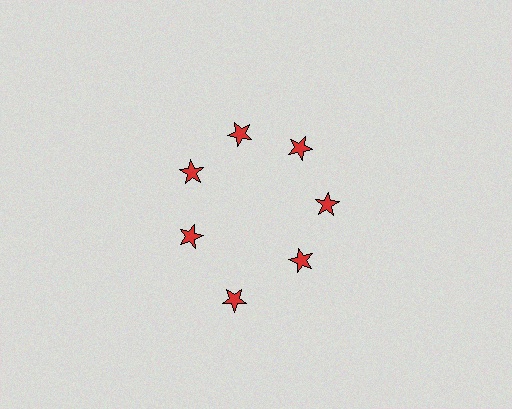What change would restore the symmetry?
The symmetry would be restored by moving it inward, back onto the ring so that all 7 stars sit at equal angles and equal distance from the center.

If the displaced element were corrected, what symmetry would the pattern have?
It would have 7-fold rotational symmetry — the pattern would map onto itself every 51 degrees.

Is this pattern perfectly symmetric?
No. The 7 red stars are arranged in a ring, but one element near the 6 o'clock position is pushed outward from the center, breaking the 7-fold rotational symmetry.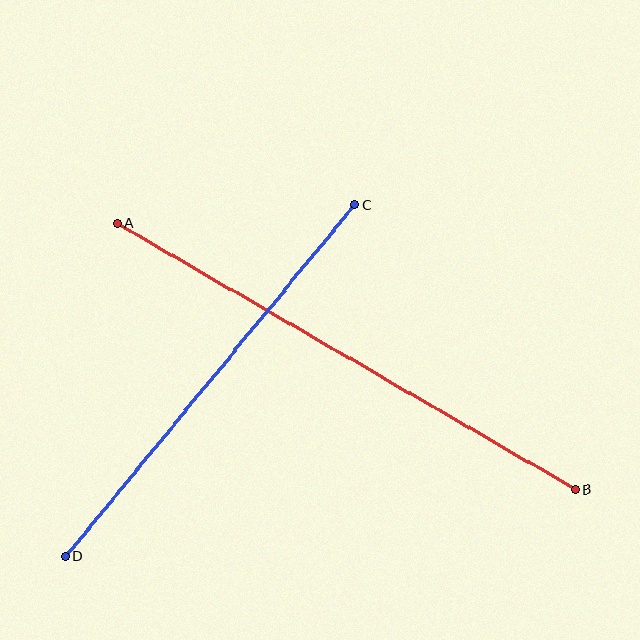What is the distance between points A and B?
The distance is approximately 529 pixels.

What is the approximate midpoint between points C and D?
The midpoint is at approximately (210, 381) pixels.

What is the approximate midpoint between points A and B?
The midpoint is at approximately (346, 357) pixels.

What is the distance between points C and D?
The distance is approximately 455 pixels.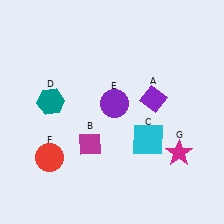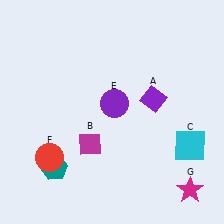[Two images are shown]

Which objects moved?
The objects that moved are: the cyan square (C), the teal hexagon (D), the magenta star (G).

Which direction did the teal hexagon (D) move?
The teal hexagon (D) moved down.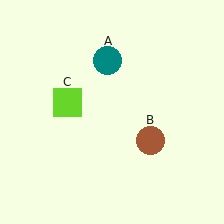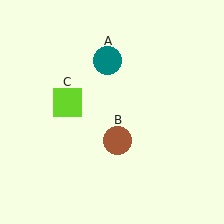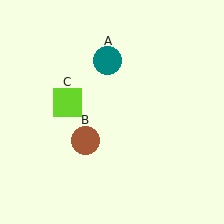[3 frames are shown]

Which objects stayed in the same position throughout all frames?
Teal circle (object A) and lime square (object C) remained stationary.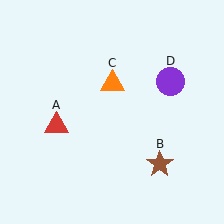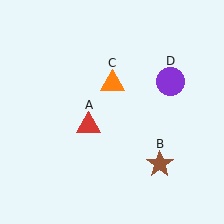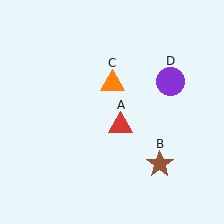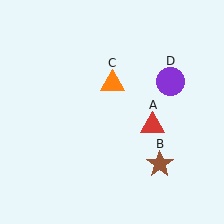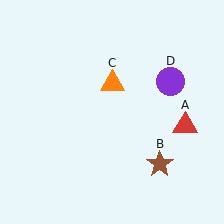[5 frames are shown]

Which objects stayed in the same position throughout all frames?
Brown star (object B) and orange triangle (object C) and purple circle (object D) remained stationary.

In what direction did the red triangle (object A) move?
The red triangle (object A) moved right.